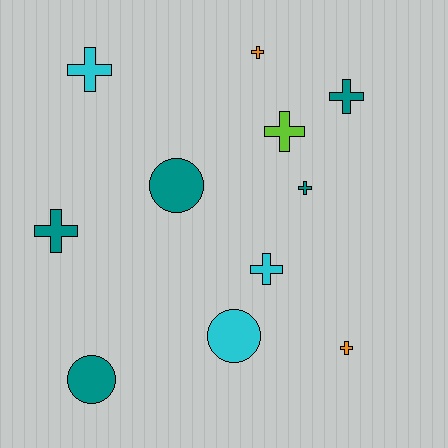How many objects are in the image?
There are 11 objects.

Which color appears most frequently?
Teal, with 5 objects.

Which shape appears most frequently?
Cross, with 8 objects.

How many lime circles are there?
There are no lime circles.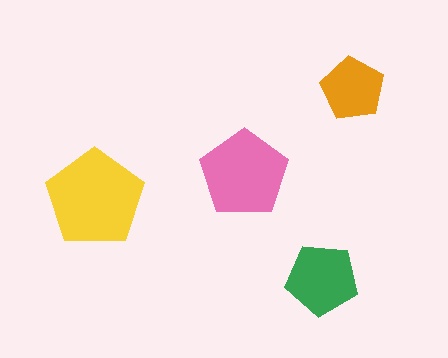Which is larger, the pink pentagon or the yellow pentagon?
The yellow one.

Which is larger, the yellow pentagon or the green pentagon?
The yellow one.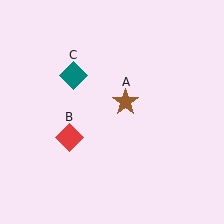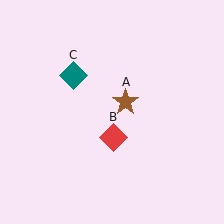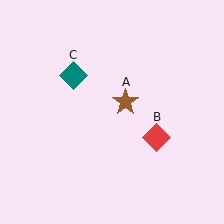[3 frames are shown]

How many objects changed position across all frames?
1 object changed position: red diamond (object B).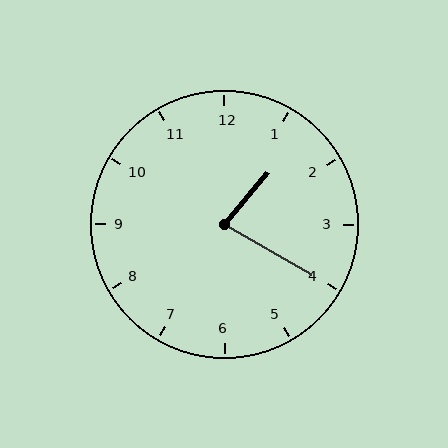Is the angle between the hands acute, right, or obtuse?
It is acute.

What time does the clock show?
1:20.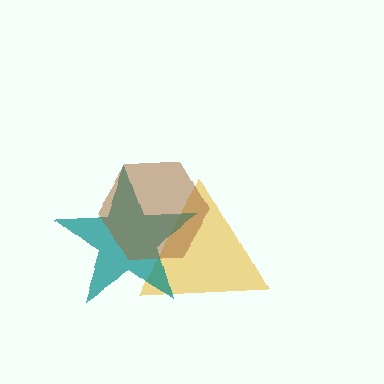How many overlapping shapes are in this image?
There are 3 overlapping shapes in the image.